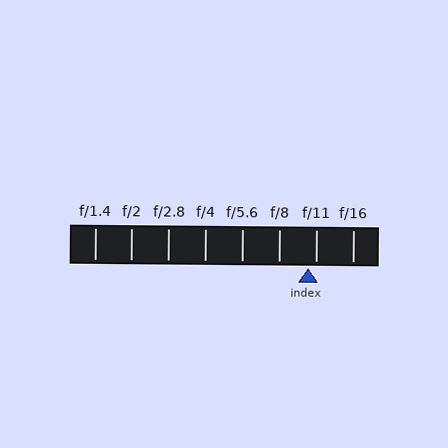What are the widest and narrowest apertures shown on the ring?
The widest aperture shown is f/1.4 and the narrowest is f/16.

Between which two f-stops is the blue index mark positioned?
The index mark is between f/8 and f/11.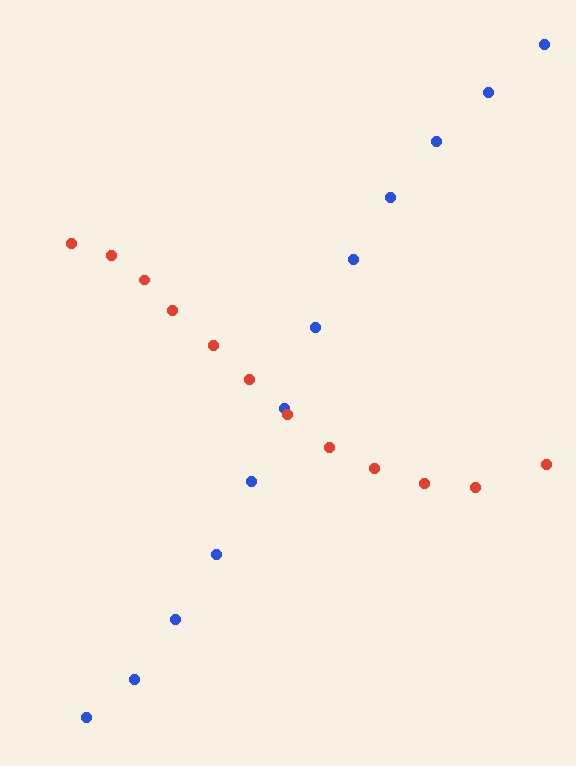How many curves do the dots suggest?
There are 2 distinct paths.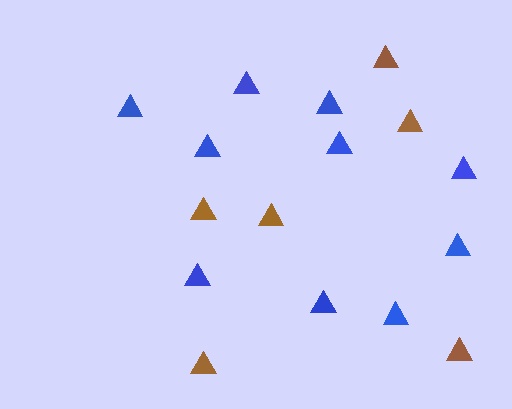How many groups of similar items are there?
There are 2 groups: one group of blue triangles (10) and one group of brown triangles (6).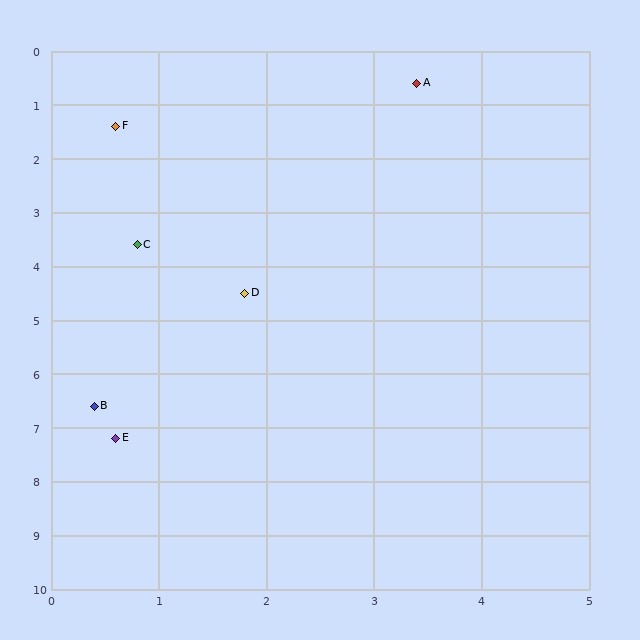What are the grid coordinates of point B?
Point B is at approximately (0.4, 6.6).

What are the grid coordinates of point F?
Point F is at approximately (0.6, 1.4).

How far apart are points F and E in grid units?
Points F and E are about 5.8 grid units apart.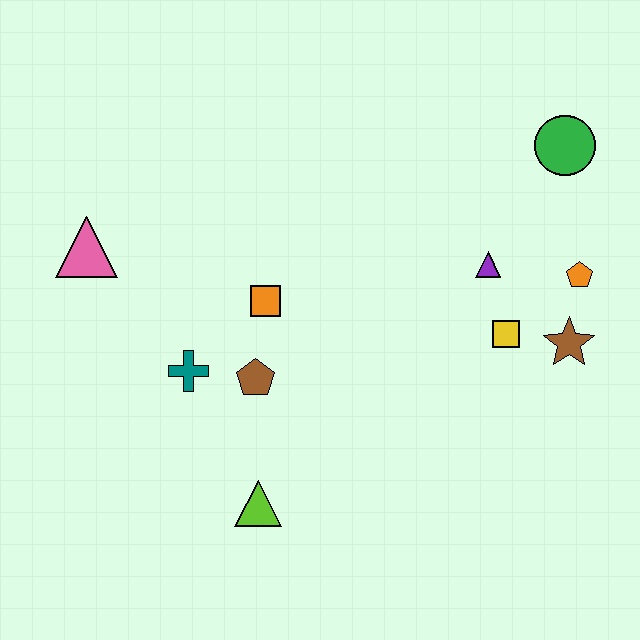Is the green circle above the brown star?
Yes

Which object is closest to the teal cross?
The brown pentagon is closest to the teal cross.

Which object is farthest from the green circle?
The pink triangle is farthest from the green circle.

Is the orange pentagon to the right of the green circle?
Yes